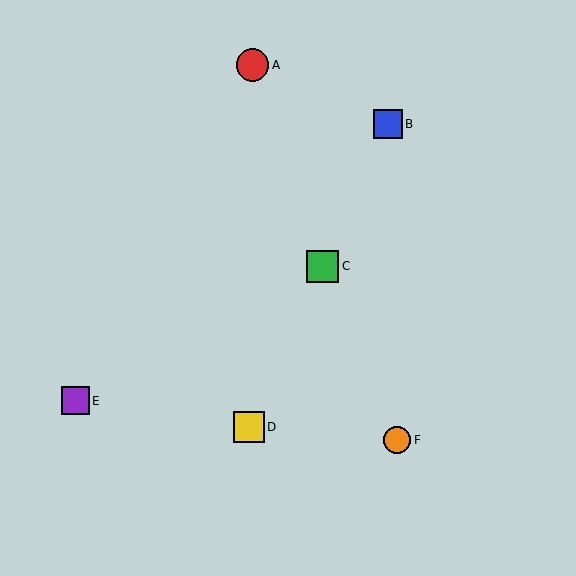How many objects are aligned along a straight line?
3 objects (B, C, D) are aligned along a straight line.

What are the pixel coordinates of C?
Object C is at (323, 266).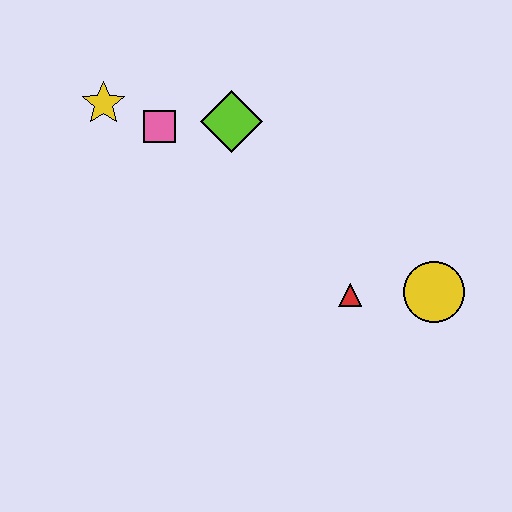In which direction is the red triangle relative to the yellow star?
The red triangle is to the right of the yellow star.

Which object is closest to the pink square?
The yellow star is closest to the pink square.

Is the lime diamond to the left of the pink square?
No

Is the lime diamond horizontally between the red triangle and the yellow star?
Yes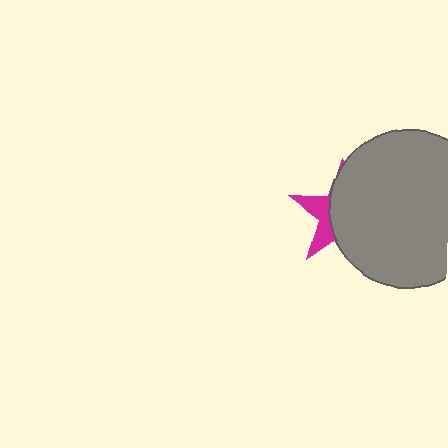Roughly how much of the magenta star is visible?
A small part of it is visible (roughly 31%).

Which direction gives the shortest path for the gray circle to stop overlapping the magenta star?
Moving right gives the shortest separation.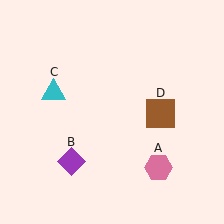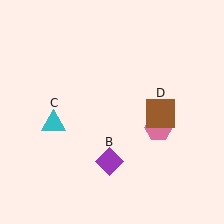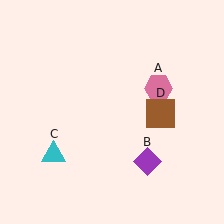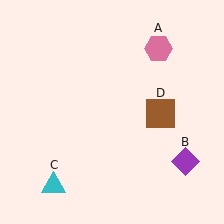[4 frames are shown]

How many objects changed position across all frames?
3 objects changed position: pink hexagon (object A), purple diamond (object B), cyan triangle (object C).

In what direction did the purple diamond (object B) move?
The purple diamond (object B) moved right.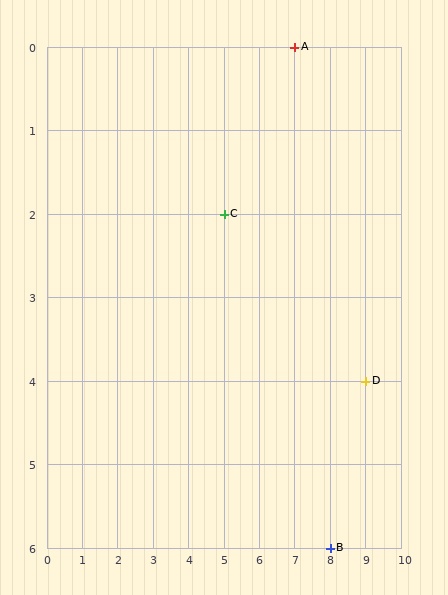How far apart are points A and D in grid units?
Points A and D are 2 columns and 4 rows apart (about 4.5 grid units diagonally).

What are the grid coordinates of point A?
Point A is at grid coordinates (7, 0).